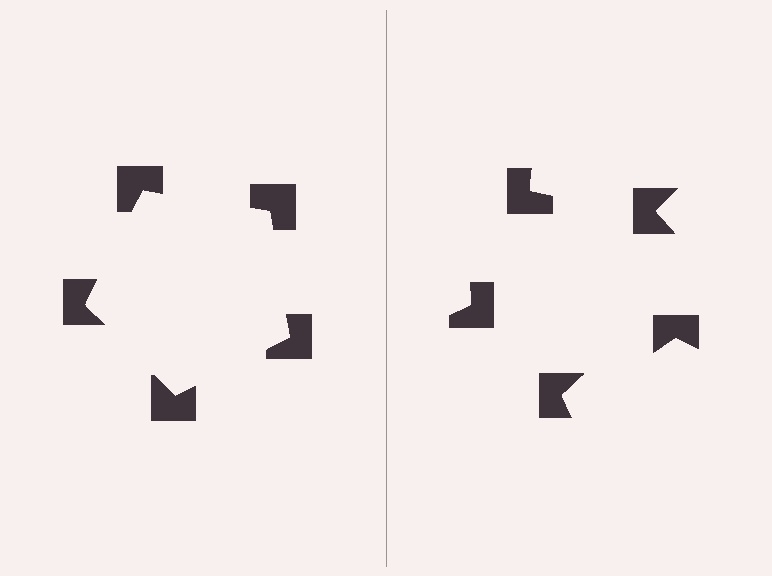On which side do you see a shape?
An illusory pentagon appears on the left side. On the right side the wedge cuts are rotated, so no coherent shape forms.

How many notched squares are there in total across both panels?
10 — 5 on each side.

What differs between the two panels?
The notched squares are positioned identically on both sides; only the wedge orientations differ. On the left they align to a pentagon; on the right they are misaligned.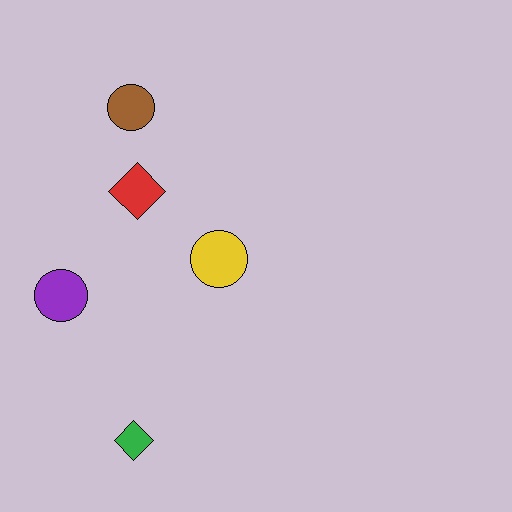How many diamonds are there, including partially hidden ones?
There are 2 diamonds.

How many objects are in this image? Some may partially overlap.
There are 5 objects.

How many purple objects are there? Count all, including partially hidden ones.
There is 1 purple object.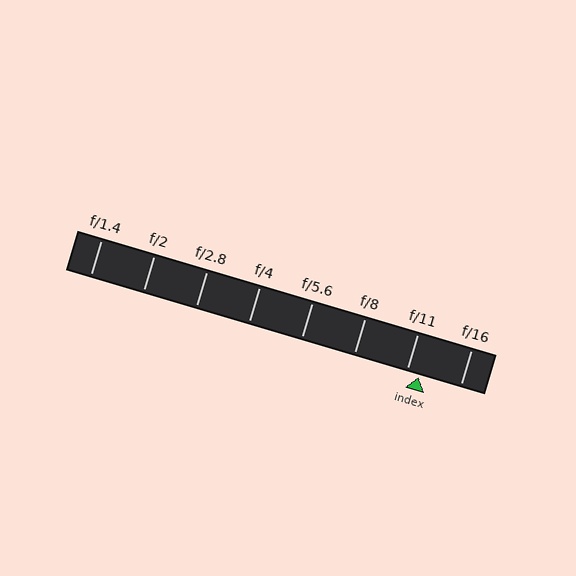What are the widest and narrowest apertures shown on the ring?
The widest aperture shown is f/1.4 and the narrowest is f/16.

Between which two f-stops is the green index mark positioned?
The index mark is between f/11 and f/16.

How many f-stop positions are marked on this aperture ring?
There are 8 f-stop positions marked.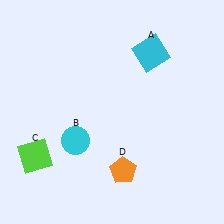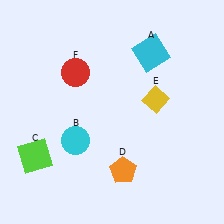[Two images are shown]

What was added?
A yellow diamond (E), a red circle (F) were added in Image 2.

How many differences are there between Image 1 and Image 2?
There are 2 differences between the two images.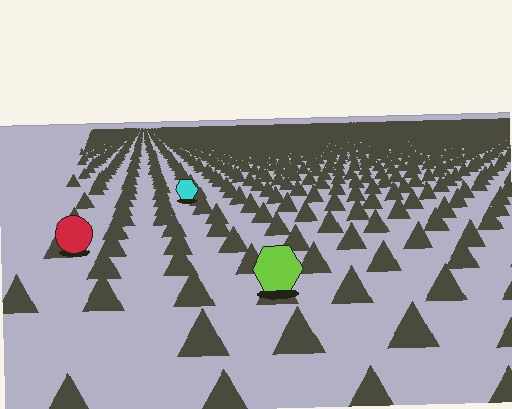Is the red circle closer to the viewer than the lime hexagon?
No. The lime hexagon is closer — you can tell from the texture gradient: the ground texture is coarser near it.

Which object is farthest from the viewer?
The cyan hexagon is farthest from the viewer. It appears smaller and the ground texture around it is denser.